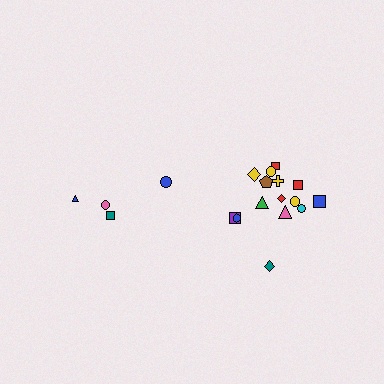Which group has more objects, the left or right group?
The right group.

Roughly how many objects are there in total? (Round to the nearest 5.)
Roughly 20 objects in total.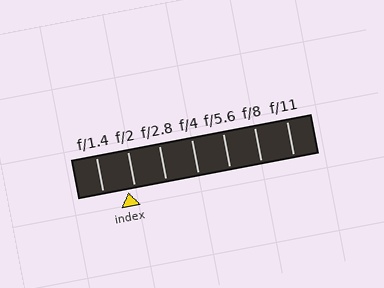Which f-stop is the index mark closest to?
The index mark is closest to f/2.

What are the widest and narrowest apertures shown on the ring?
The widest aperture shown is f/1.4 and the narrowest is f/11.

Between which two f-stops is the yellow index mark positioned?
The index mark is between f/1.4 and f/2.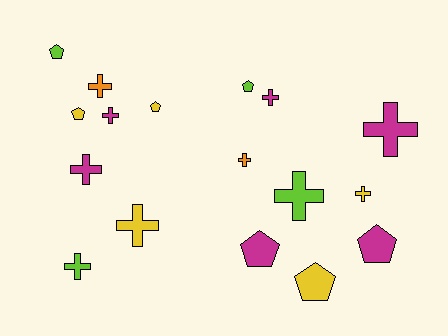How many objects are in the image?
There are 17 objects.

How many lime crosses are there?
There are 2 lime crosses.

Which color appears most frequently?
Magenta, with 6 objects.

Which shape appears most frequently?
Cross, with 10 objects.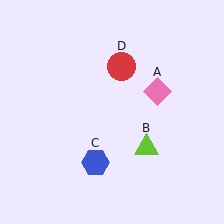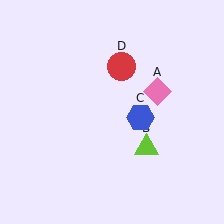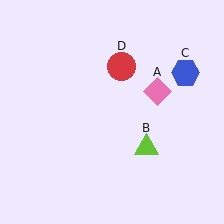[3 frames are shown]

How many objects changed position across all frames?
1 object changed position: blue hexagon (object C).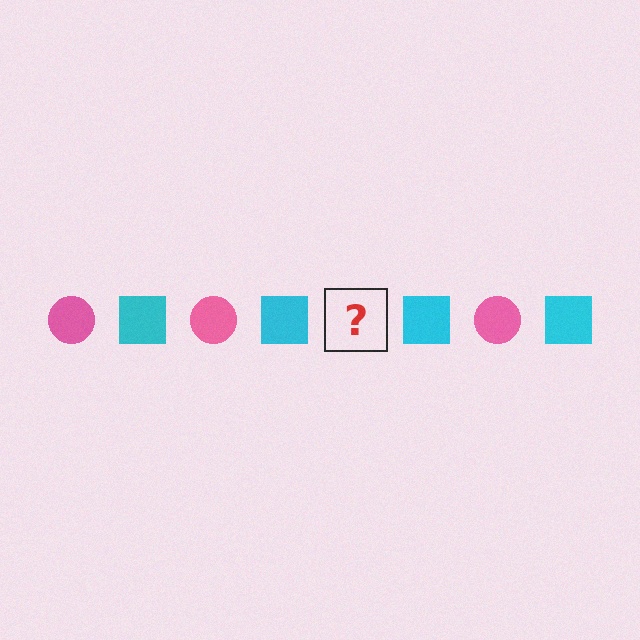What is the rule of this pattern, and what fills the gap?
The rule is that the pattern alternates between pink circle and cyan square. The gap should be filled with a pink circle.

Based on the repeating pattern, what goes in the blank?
The blank should be a pink circle.